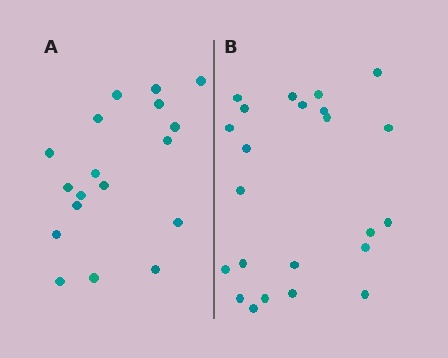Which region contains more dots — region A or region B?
Region B (the right region) has more dots.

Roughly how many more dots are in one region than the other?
Region B has about 5 more dots than region A.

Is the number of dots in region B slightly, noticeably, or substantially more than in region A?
Region B has noticeably more, but not dramatically so. The ratio is roughly 1.3 to 1.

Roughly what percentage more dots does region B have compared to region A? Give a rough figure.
About 30% more.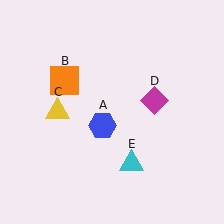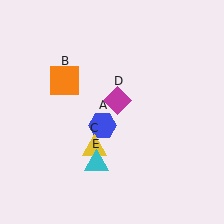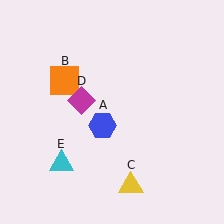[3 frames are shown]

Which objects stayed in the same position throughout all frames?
Blue hexagon (object A) and orange square (object B) remained stationary.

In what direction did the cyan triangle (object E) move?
The cyan triangle (object E) moved left.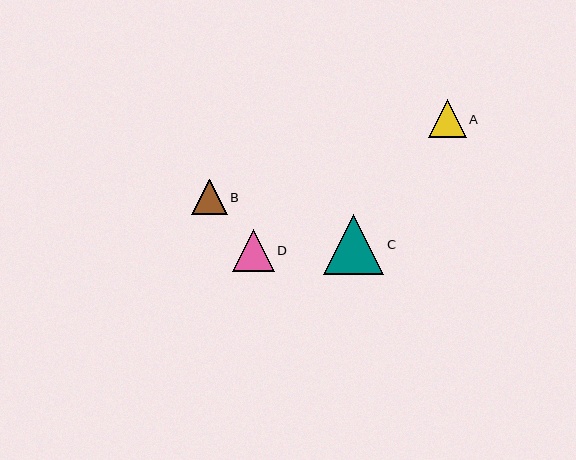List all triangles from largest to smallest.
From largest to smallest: C, D, A, B.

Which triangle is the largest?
Triangle C is the largest with a size of approximately 61 pixels.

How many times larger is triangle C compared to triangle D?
Triangle C is approximately 1.4 times the size of triangle D.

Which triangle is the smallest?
Triangle B is the smallest with a size of approximately 35 pixels.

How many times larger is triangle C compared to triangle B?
Triangle C is approximately 1.7 times the size of triangle B.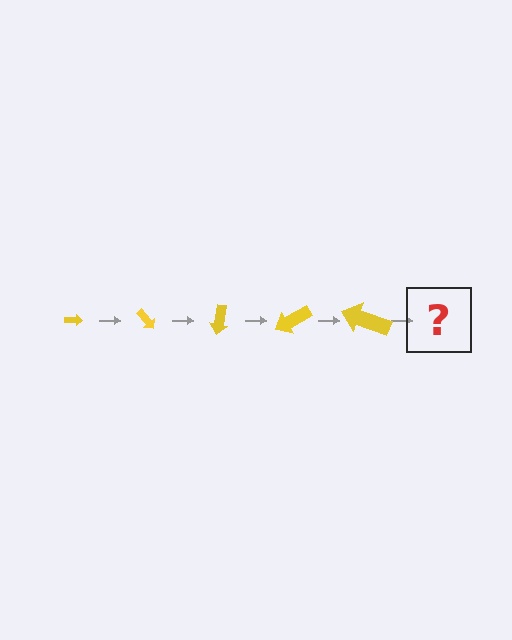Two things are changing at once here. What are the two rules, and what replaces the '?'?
The two rules are that the arrow grows larger each step and it rotates 50 degrees each step. The '?' should be an arrow, larger than the previous one and rotated 250 degrees from the start.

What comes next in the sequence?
The next element should be an arrow, larger than the previous one and rotated 250 degrees from the start.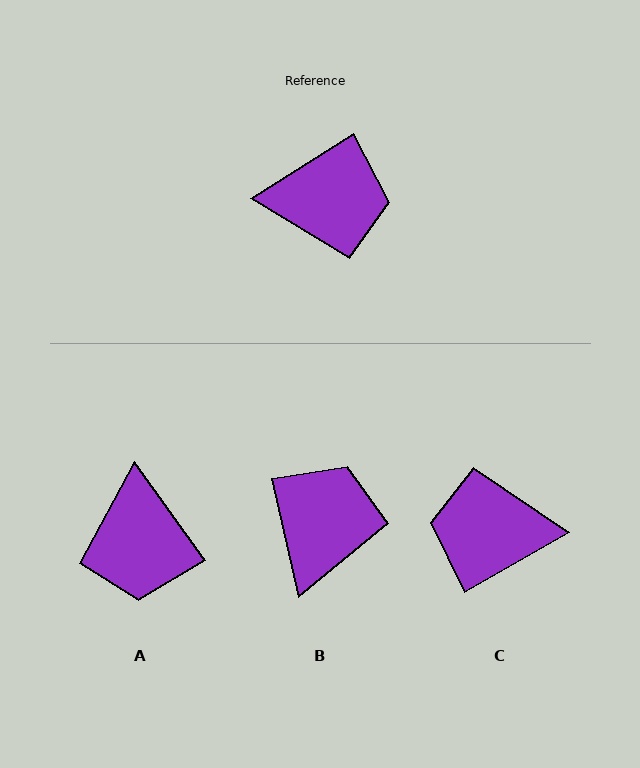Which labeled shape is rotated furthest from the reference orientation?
C, about 177 degrees away.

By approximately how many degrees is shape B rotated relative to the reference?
Approximately 71 degrees counter-clockwise.